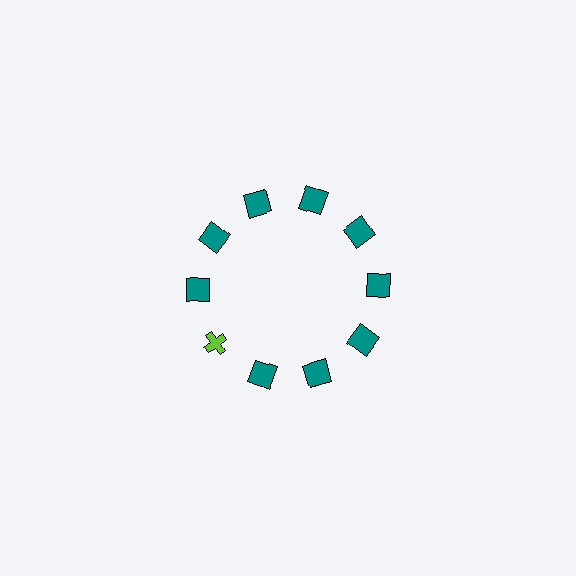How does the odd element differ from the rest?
It differs in both color (lime instead of teal) and shape (cross instead of square).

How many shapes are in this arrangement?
There are 10 shapes arranged in a ring pattern.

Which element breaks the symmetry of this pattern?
The lime cross at roughly the 8 o'clock position breaks the symmetry. All other shapes are teal squares.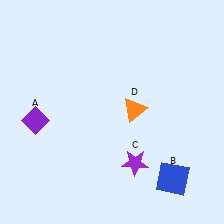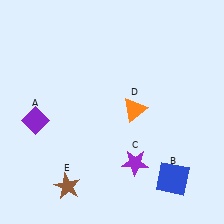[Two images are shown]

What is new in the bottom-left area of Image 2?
A brown star (E) was added in the bottom-left area of Image 2.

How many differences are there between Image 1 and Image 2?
There is 1 difference between the two images.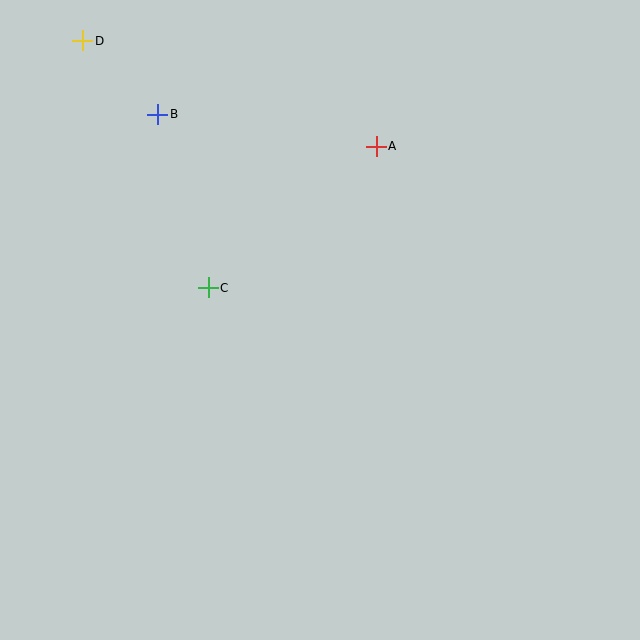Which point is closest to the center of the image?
Point C at (208, 288) is closest to the center.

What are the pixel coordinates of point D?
Point D is at (83, 41).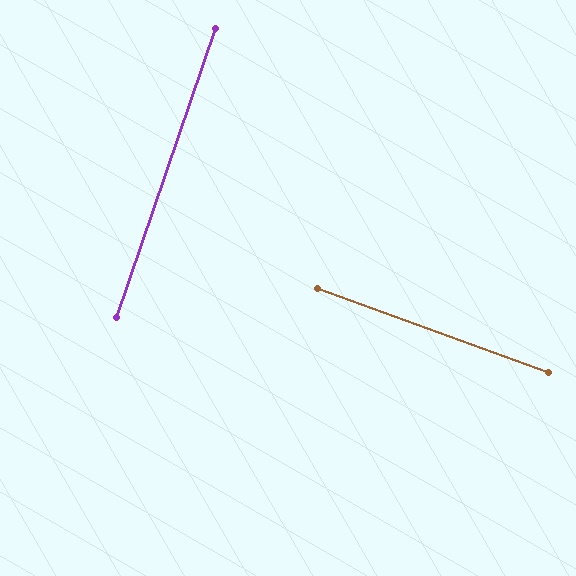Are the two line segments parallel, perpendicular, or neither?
Perpendicular — they meet at approximately 89°.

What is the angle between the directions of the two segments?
Approximately 89 degrees.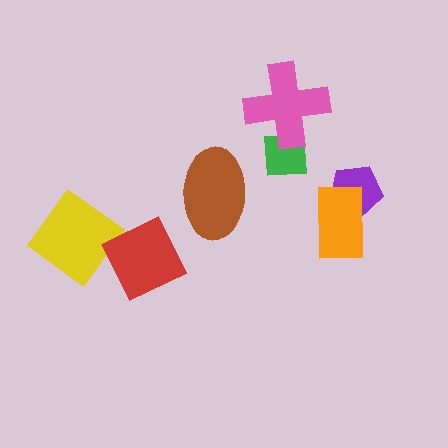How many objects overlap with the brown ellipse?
0 objects overlap with the brown ellipse.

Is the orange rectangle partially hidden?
No, no other shape covers it.